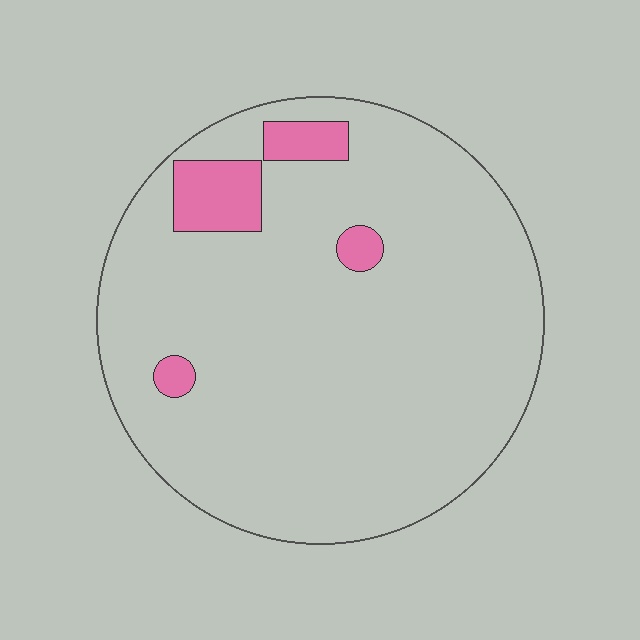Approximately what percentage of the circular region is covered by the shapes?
Approximately 10%.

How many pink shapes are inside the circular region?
4.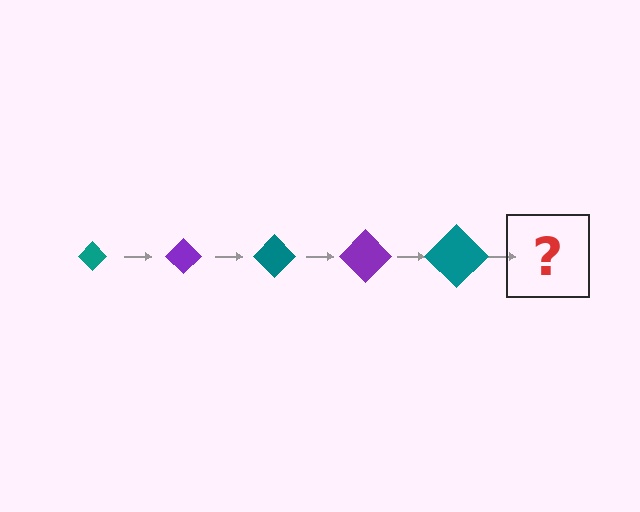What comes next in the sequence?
The next element should be a purple diamond, larger than the previous one.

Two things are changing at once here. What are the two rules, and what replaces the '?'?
The two rules are that the diamond grows larger each step and the color cycles through teal and purple. The '?' should be a purple diamond, larger than the previous one.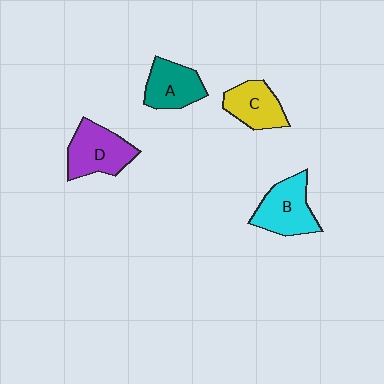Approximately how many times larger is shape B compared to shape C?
Approximately 1.2 times.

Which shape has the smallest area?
Shape C (yellow).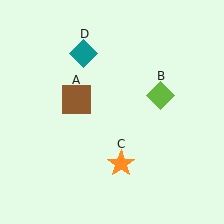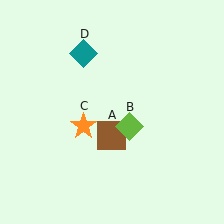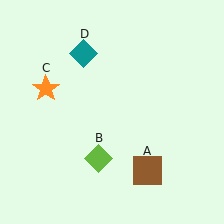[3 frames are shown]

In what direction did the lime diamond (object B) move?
The lime diamond (object B) moved down and to the left.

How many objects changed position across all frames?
3 objects changed position: brown square (object A), lime diamond (object B), orange star (object C).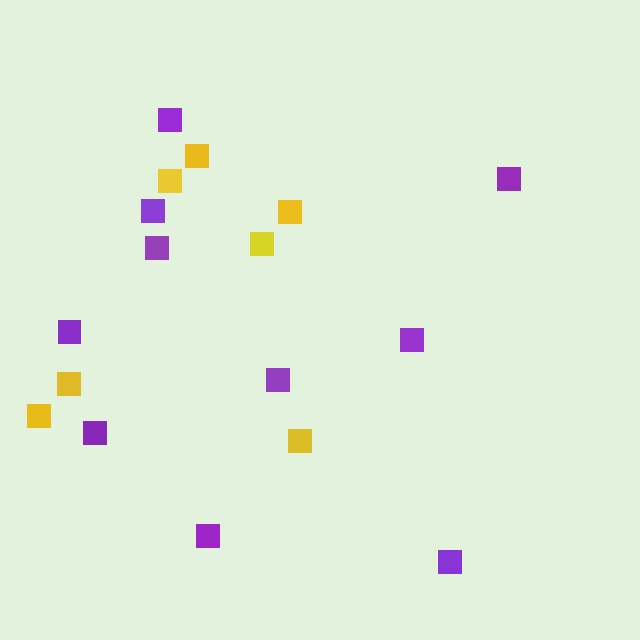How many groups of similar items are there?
There are 2 groups: one group of purple squares (10) and one group of yellow squares (7).